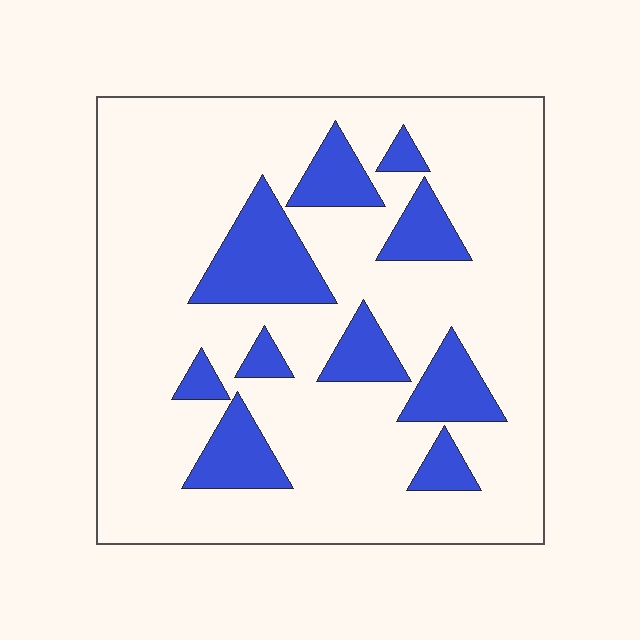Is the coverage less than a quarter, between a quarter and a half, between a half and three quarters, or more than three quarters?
Less than a quarter.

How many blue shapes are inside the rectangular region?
10.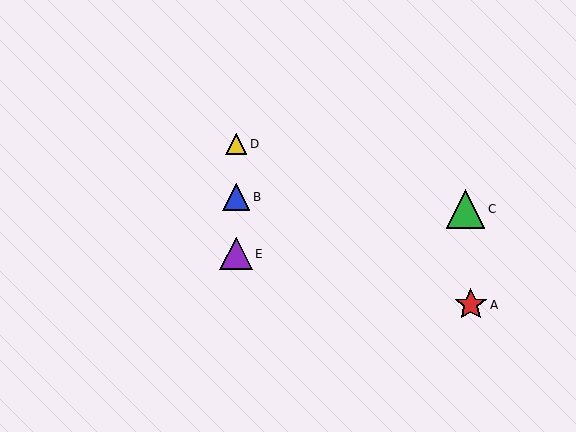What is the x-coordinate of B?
Object B is at x≈236.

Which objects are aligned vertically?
Objects B, D, E are aligned vertically.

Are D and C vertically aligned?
No, D is at x≈236 and C is at x≈466.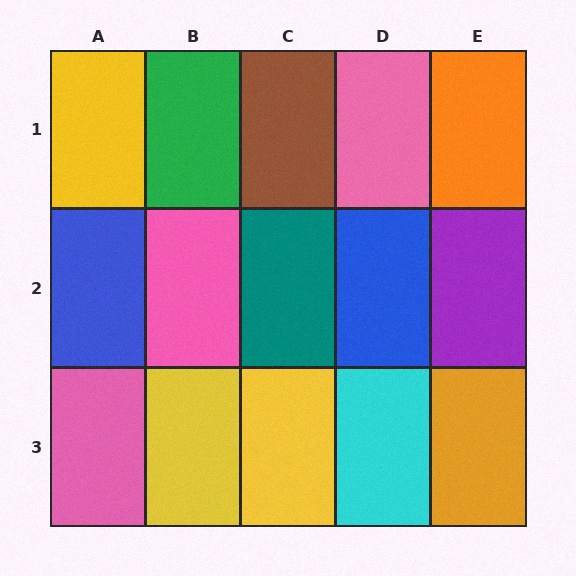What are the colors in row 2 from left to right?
Blue, pink, teal, blue, purple.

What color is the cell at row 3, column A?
Pink.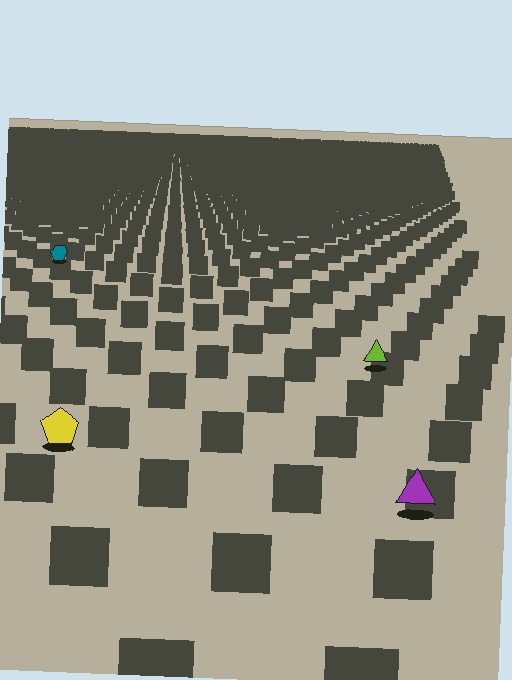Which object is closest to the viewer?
The purple triangle is closest. The texture marks near it are larger and more spread out.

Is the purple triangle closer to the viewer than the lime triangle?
Yes. The purple triangle is closer — you can tell from the texture gradient: the ground texture is coarser near it.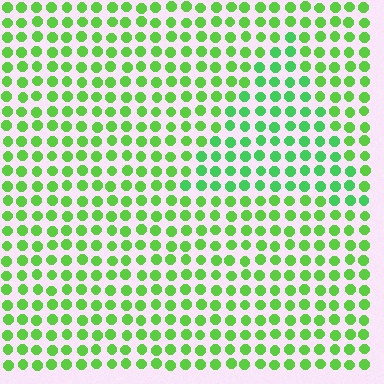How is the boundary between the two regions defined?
The boundary is defined purely by a slight shift in hue (about 23 degrees). Spacing, size, and orientation are identical on both sides.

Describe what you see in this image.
The image is filled with small lime elements in a uniform arrangement. A triangle-shaped region is visible where the elements are tinted to a slightly different hue, forming a subtle color boundary.